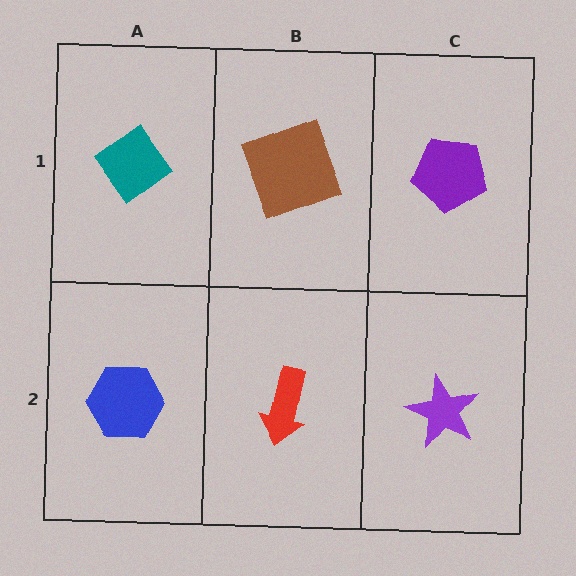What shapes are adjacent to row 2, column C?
A purple pentagon (row 1, column C), a red arrow (row 2, column B).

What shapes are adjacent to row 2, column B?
A brown square (row 1, column B), a blue hexagon (row 2, column A), a purple star (row 2, column C).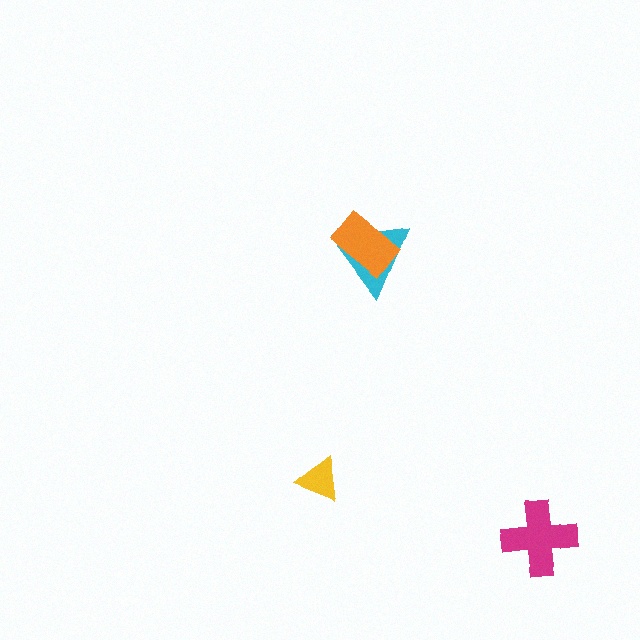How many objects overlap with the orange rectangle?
1 object overlaps with the orange rectangle.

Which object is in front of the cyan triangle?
The orange rectangle is in front of the cyan triangle.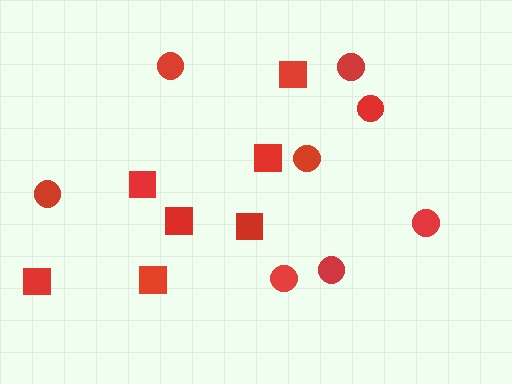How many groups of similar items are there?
There are 2 groups: one group of circles (8) and one group of squares (7).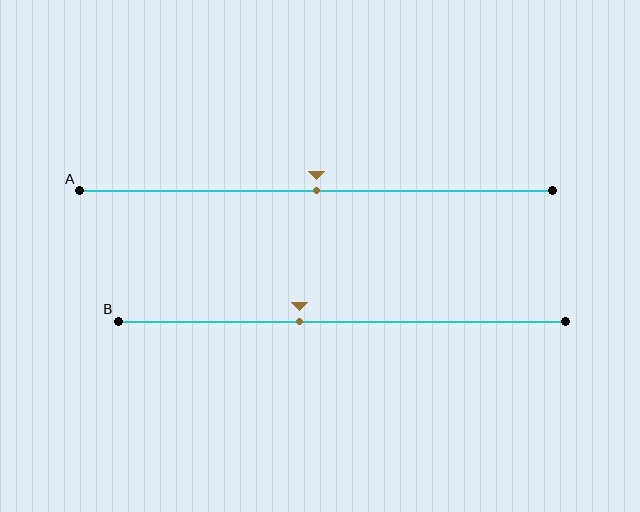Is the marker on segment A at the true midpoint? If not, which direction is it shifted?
Yes, the marker on segment A is at the true midpoint.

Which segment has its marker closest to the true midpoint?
Segment A has its marker closest to the true midpoint.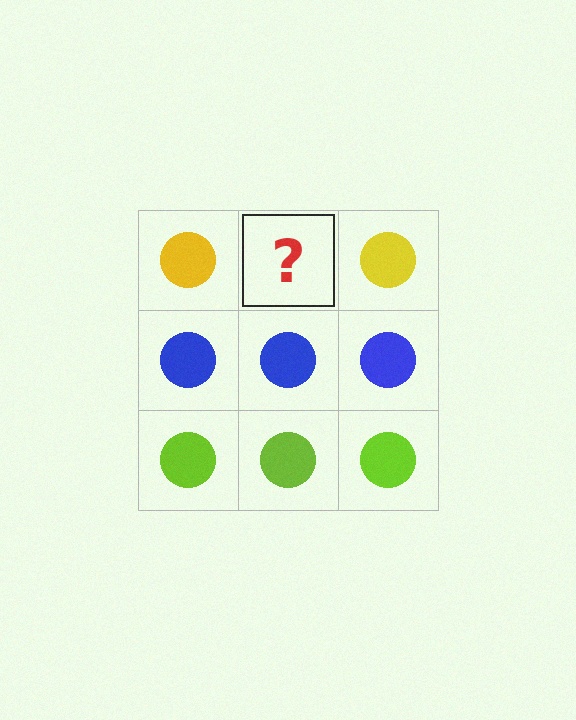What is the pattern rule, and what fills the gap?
The rule is that each row has a consistent color. The gap should be filled with a yellow circle.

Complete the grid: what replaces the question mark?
The question mark should be replaced with a yellow circle.